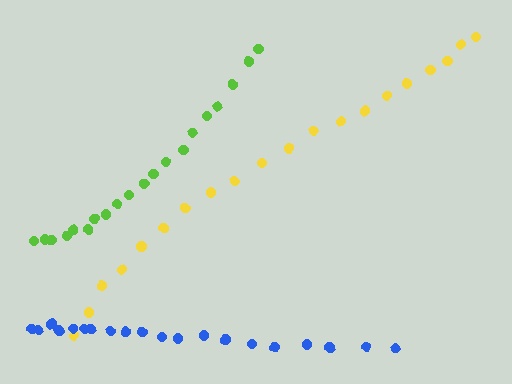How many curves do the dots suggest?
There are 3 distinct paths.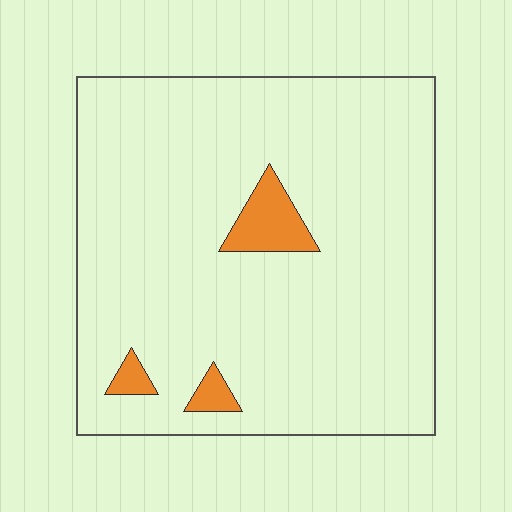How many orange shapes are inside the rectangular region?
3.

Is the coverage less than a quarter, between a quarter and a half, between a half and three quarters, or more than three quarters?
Less than a quarter.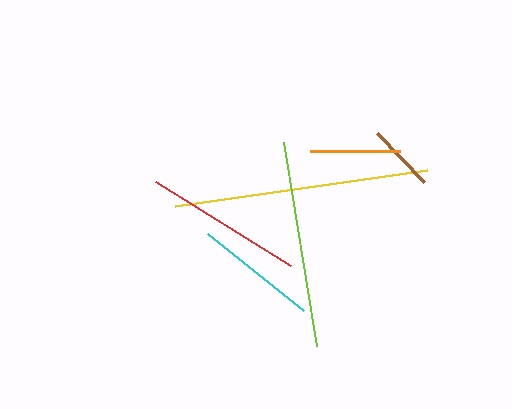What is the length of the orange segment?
The orange segment is approximately 90 pixels long.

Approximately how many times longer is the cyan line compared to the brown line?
The cyan line is approximately 1.8 times the length of the brown line.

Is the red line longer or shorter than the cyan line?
The red line is longer than the cyan line.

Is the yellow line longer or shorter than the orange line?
The yellow line is longer than the orange line.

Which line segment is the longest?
The yellow line is the longest at approximately 255 pixels.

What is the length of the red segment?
The red segment is approximately 159 pixels long.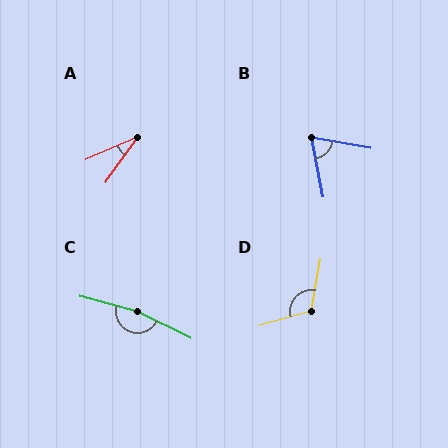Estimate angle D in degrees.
Approximately 116 degrees.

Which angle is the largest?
C, at approximately 169 degrees.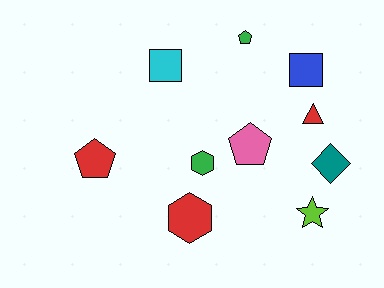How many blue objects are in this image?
There is 1 blue object.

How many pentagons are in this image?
There are 3 pentagons.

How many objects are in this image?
There are 10 objects.